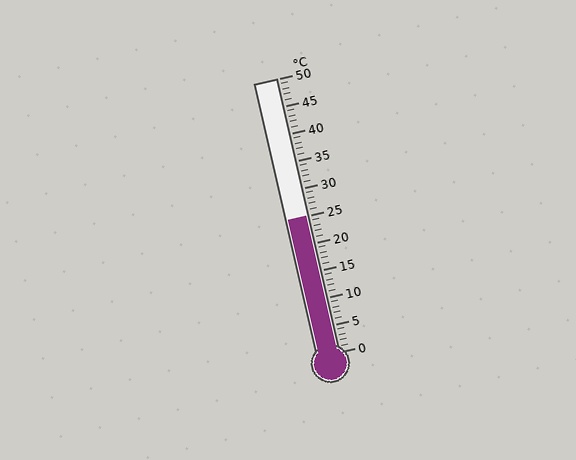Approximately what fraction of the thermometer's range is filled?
The thermometer is filled to approximately 50% of its range.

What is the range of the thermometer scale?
The thermometer scale ranges from 0°C to 50°C.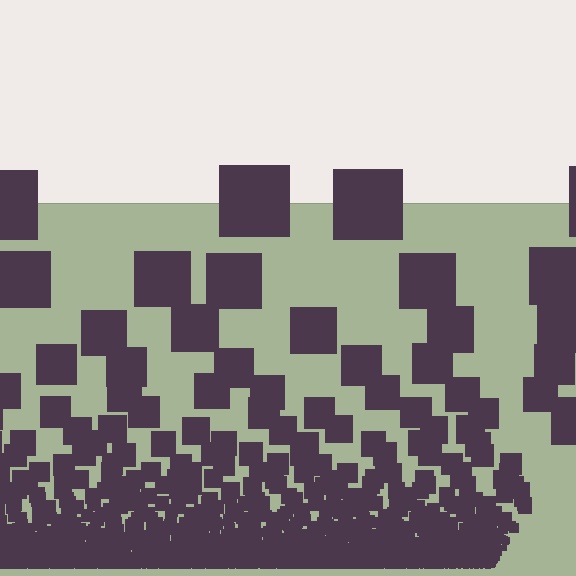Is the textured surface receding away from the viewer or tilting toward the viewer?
The surface appears to tilt toward the viewer. Texture elements get larger and sparser toward the top.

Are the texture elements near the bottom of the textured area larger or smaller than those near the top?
Smaller. The gradient is inverted — elements near the bottom are smaller and denser.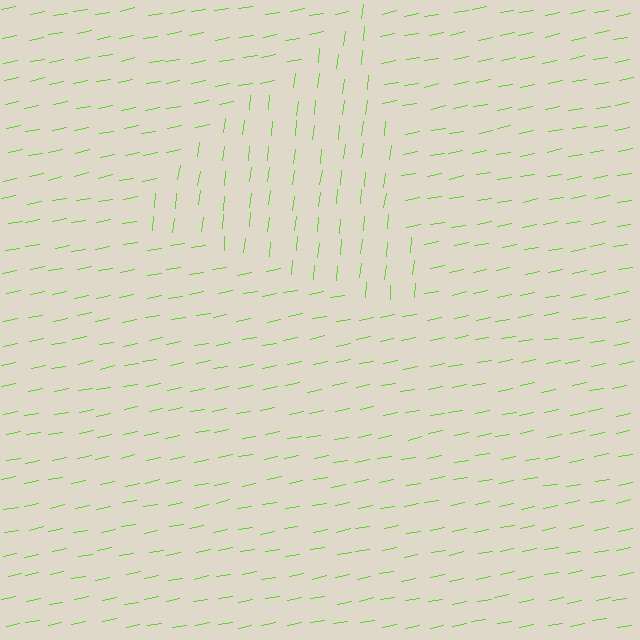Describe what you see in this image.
The image is filled with small lime line segments. A triangle region in the image has lines oriented differently from the surrounding lines, creating a visible texture boundary.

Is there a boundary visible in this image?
Yes, there is a texture boundary formed by a change in line orientation.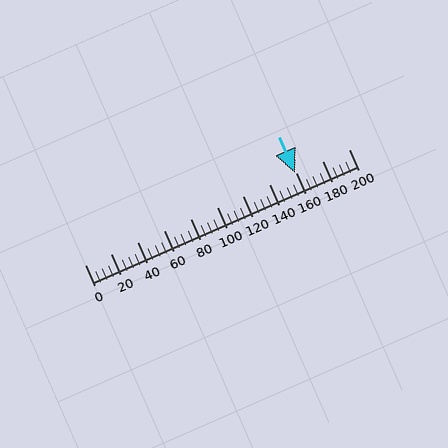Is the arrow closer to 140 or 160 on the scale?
The arrow is closer to 160.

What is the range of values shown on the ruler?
The ruler shows values from 0 to 200.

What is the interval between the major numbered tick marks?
The major tick marks are spaced 20 units apart.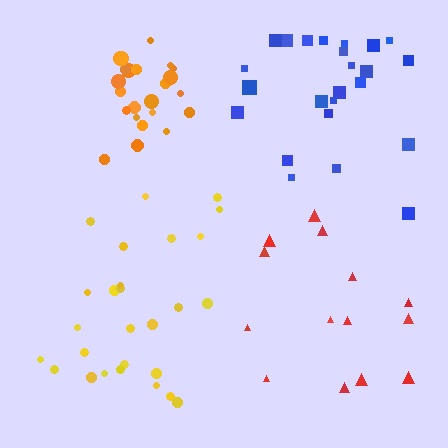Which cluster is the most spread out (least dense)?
Red.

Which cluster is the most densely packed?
Orange.